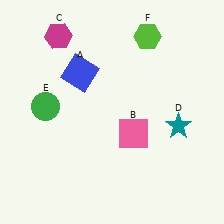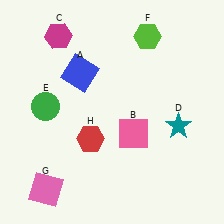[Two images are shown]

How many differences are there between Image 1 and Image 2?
There are 2 differences between the two images.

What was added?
A pink square (G), a red hexagon (H) were added in Image 2.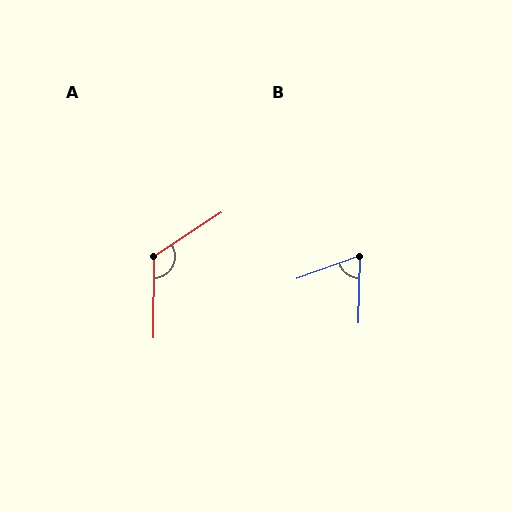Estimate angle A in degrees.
Approximately 123 degrees.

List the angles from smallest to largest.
B (69°), A (123°).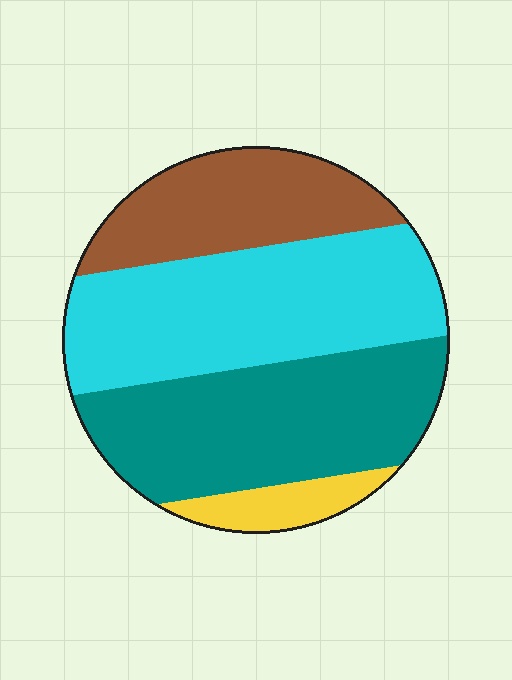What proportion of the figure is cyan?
Cyan takes up about three eighths (3/8) of the figure.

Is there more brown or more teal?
Teal.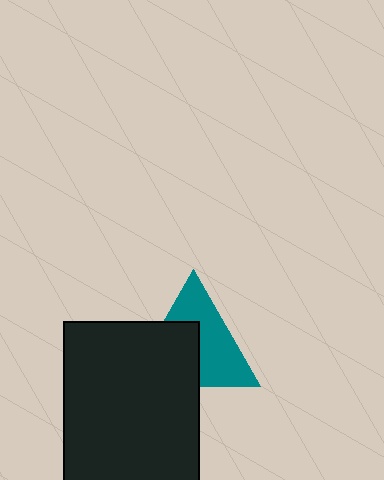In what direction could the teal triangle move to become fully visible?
The teal triangle could move toward the upper-right. That would shift it out from behind the black rectangle entirely.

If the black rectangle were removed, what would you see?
You would see the complete teal triangle.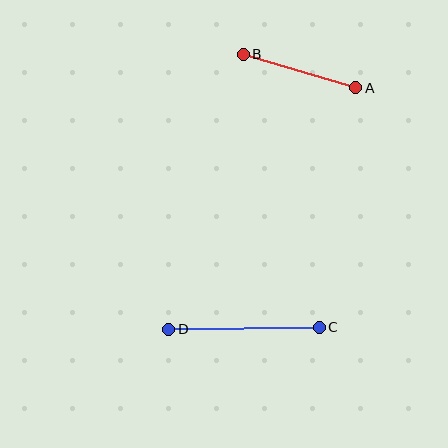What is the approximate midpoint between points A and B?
The midpoint is at approximately (300, 71) pixels.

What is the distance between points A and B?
The distance is approximately 117 pixels.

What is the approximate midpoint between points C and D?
The midpoint is at approximately (244, 328) pixels.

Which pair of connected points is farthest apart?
Points C and D are farthest apart.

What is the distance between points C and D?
The distance is approximately 150 pixels.